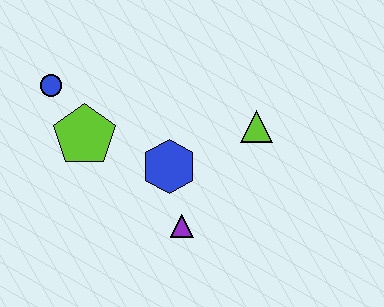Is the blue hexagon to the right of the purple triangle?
No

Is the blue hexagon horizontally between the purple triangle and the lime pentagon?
Yes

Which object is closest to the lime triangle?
The blue hexagon is closest to the lime triangle.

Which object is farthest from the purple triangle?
The blue circle is farthest from the purple triangle.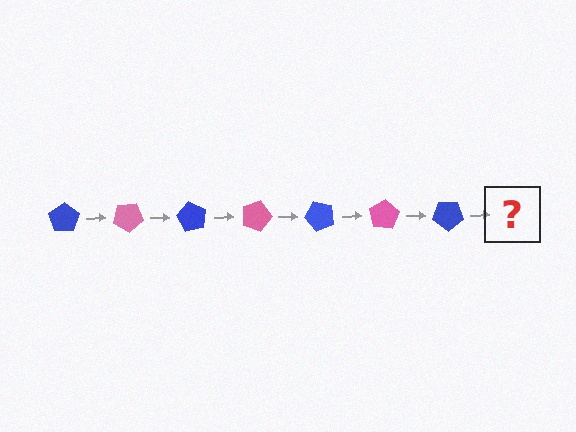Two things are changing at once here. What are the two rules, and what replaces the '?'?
The two rules are that it rotates 30 degrees each step and the color cycles through blue and pink. The '?' should be a pink pentagon, rotated 210 degrees from the start.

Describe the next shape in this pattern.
It should be a pink pentagon, rotated 210 degrees from the start.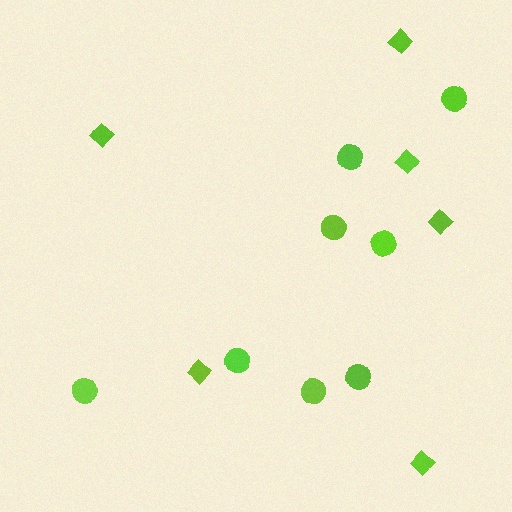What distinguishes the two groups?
There are 2 groups: one group of circles (8) and one group of diamonds (6).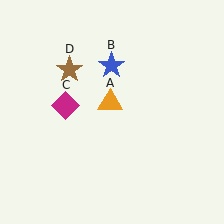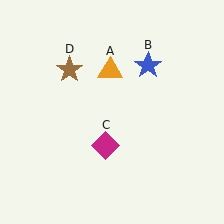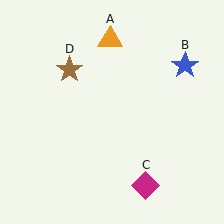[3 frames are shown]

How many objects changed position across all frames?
3 objects changed position: orange triangle (object A), blue star (object B), magenta diamond (object C).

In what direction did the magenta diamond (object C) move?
The magenta diamond (object C) moved down and to the right.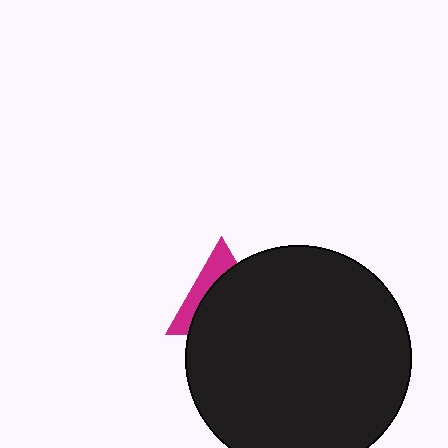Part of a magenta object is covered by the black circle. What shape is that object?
It is a triangle.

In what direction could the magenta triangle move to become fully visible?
The magenta triangle could move toward the upper-left. That would shift it out from behind the black circle entirely.